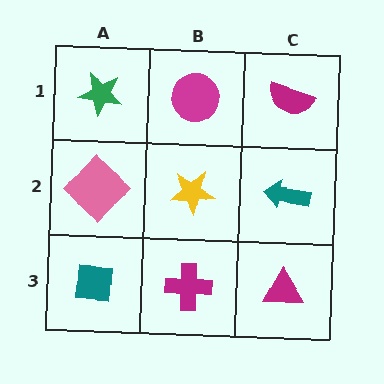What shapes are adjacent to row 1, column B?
A yellow star (row 2, column B), a green star (row 1, column A), a magenta semicircle (row 1, column C).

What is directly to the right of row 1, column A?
A magenta circle.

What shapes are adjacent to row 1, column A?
A pink diamond (row 2, column A), a magenta circle (row 1, column B).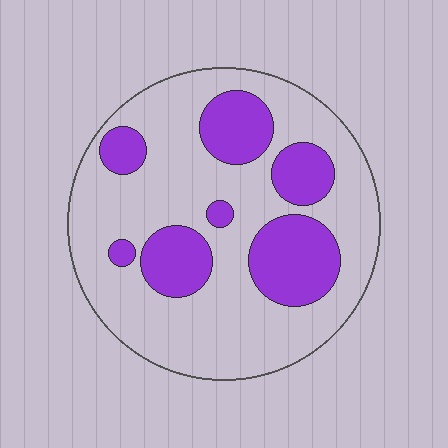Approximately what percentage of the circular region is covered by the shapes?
Approximately 30%.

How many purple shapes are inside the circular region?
7.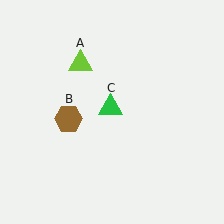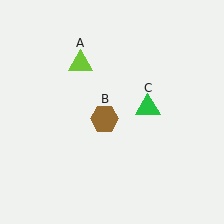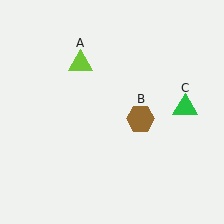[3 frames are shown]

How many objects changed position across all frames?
2 objects changed position: brown hexagon (object B), green triangle (object C).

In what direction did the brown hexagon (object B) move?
The brown hexagon (object B) moved right.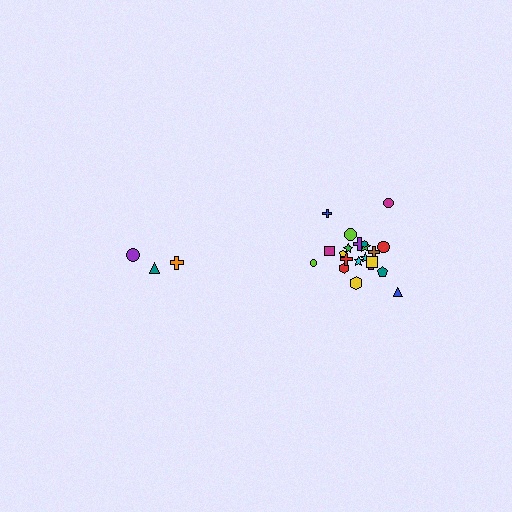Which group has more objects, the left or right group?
The right group.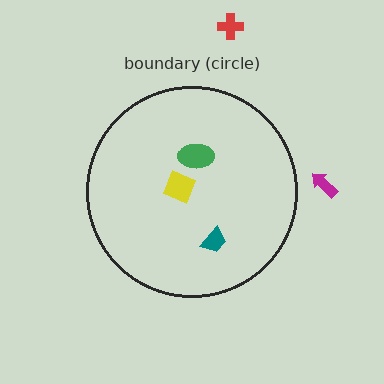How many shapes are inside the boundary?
3 inside, 2 outside.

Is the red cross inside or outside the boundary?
Outside.